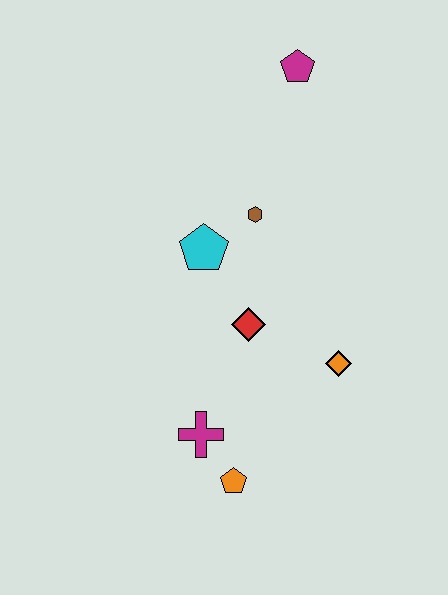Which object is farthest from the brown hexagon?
The orange pentagon is farthest from the brown hexagon.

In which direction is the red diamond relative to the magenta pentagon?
The red diamond is below the magenta pentagon.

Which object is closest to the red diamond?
The cyan pentagon is closest to the red diamond.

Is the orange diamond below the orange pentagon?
No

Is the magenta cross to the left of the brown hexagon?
Yes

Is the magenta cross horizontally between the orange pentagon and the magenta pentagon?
No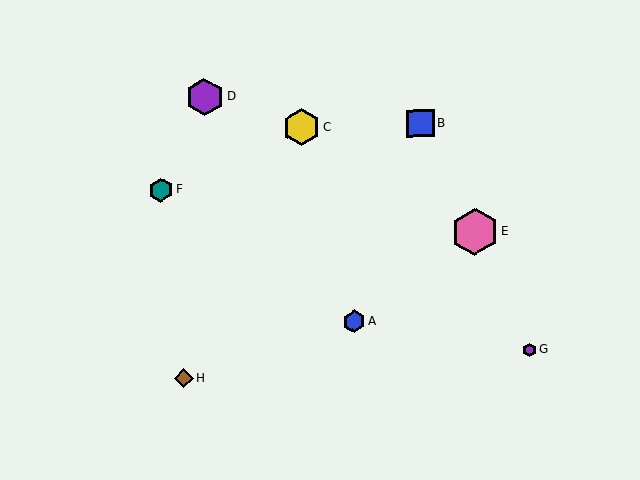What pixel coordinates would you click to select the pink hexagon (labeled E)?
Click at (475, 232) to select the pink hexagon E.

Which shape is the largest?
The pink hexagon (labeled E) is the largest.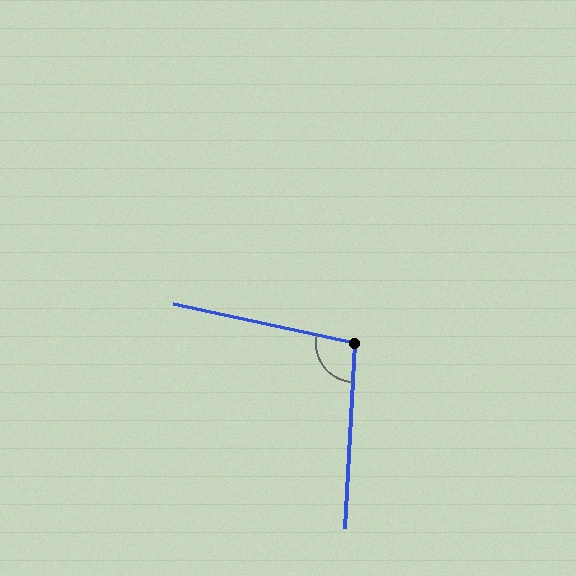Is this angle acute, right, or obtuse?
It is obtuse.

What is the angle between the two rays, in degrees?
Approximately 99 degrees.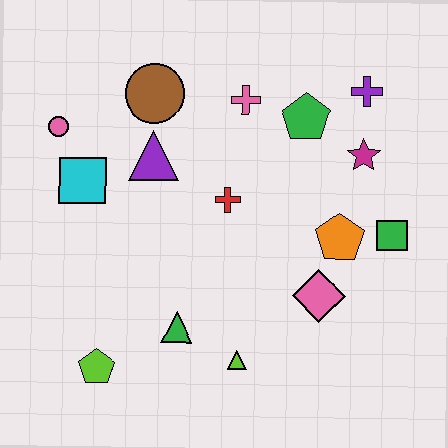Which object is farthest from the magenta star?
The lime pentagon is farthest from the magenta star.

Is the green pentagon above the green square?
Yes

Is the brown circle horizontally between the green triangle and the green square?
No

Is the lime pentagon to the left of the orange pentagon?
Yes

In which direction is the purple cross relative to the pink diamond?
The purple cross is above the pink diamond.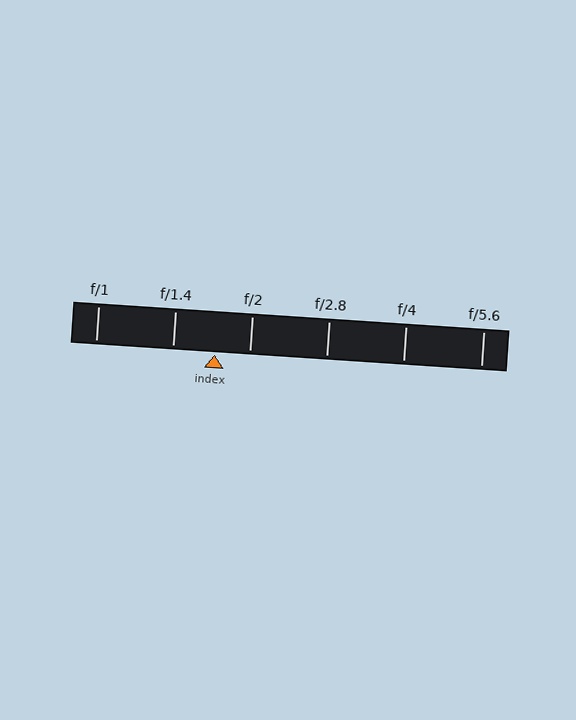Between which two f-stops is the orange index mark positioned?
The index mark is between f/1.4 and f/2.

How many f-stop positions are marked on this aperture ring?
There are 6 f-stop positions marked.